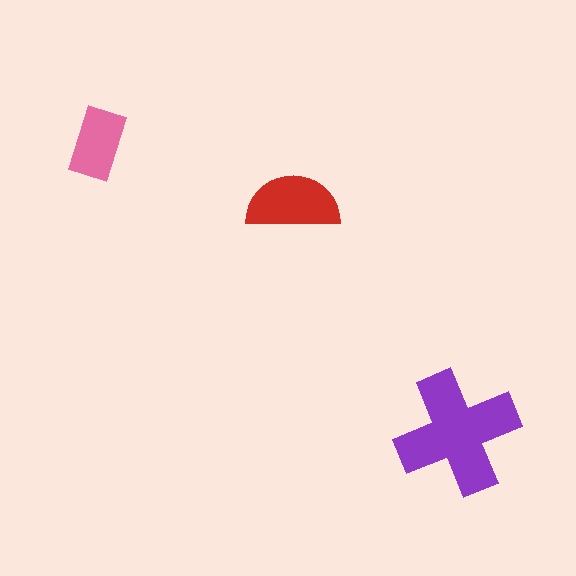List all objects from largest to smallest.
The purple cross, the red semicircle, the pink rectangle.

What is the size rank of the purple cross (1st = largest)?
1st.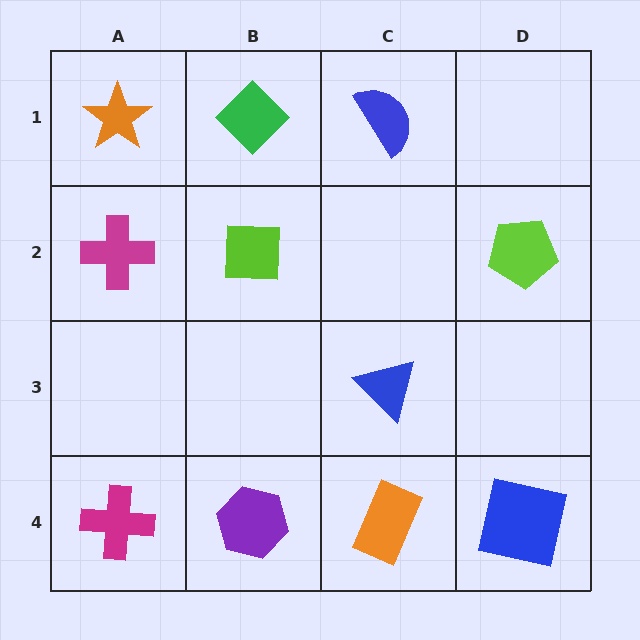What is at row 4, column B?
A purple hexagon.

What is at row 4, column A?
A magenta cross.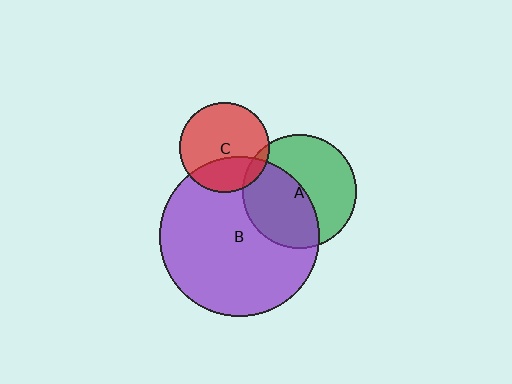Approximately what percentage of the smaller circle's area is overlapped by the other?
Approximately 30%.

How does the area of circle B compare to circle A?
Approximately 2.0 times.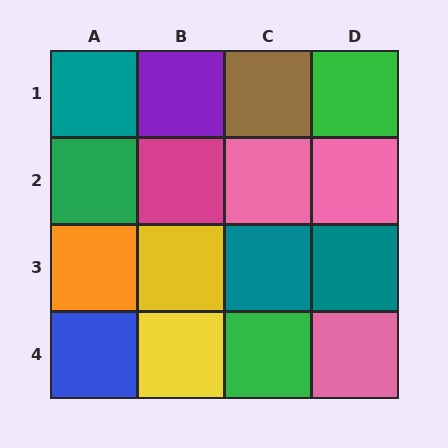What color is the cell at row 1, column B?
Purple.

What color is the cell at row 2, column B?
Magenta.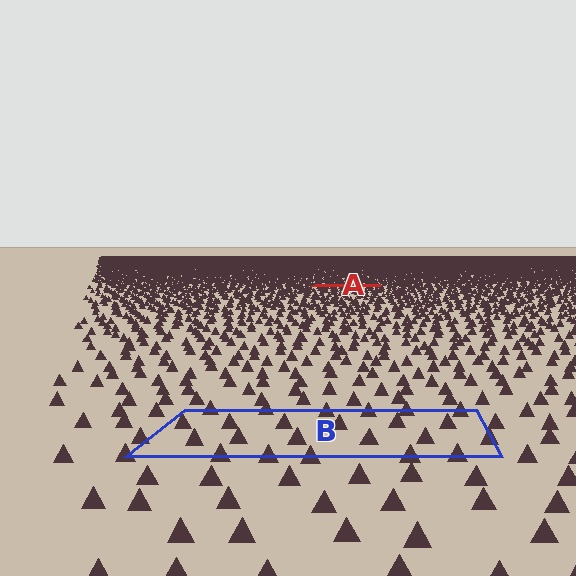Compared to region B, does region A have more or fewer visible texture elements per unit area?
Region A has more texture elements per unit area — they are packed more densely because it is farther away.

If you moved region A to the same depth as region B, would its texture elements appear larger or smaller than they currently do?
They would appear larger. At a closer depth, the same texture elements are projected at a bigger on-screen size.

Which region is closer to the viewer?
Region B is closer. The texture elements there are larger and more spread out.